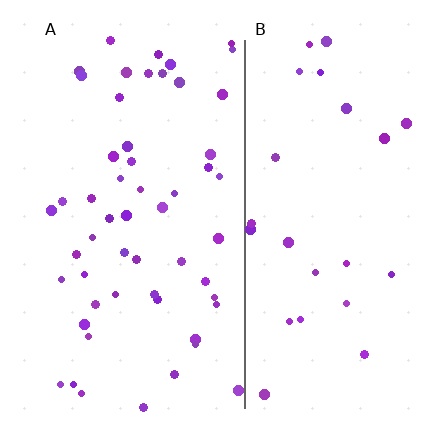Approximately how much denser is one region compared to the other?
Approximately 2.2× — region A over region B.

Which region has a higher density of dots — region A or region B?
A (the left).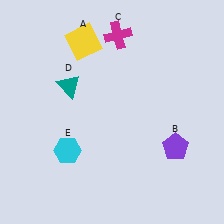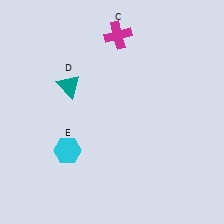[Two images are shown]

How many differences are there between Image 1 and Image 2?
There are 2 differences between the two images.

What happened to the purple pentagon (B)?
The purple pentagon (B) was removed in Image 2. It was in the bottom-right area of Image 1.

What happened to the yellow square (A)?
The yellow square (A) was removed in Image 2. It was in the top-left area of Image 1.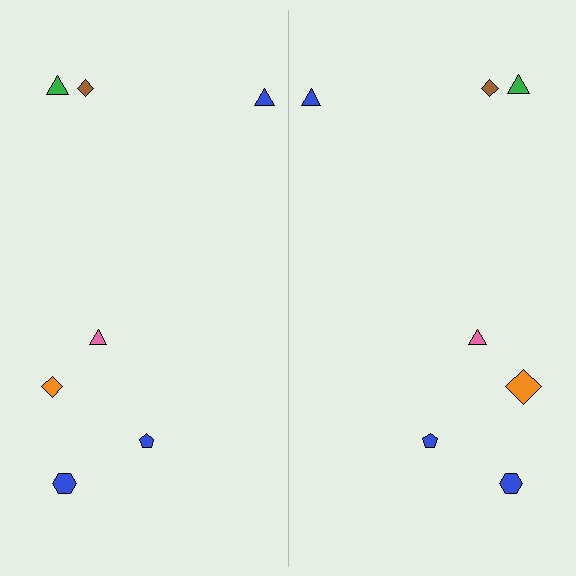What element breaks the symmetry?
The orange diamond on the right side has a different size than its mirror counterpart.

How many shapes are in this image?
There are 14 shapes in this image.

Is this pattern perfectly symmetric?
No, the pattern is not perfectly symmetric. The orange diamond on the right side has a different size than its mirror counterpart.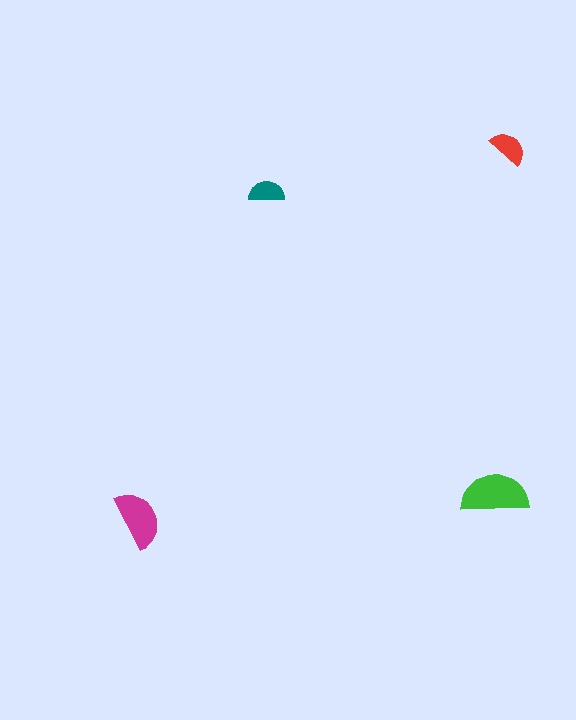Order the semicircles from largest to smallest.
the green one, the magenta one, the red one, the teal one.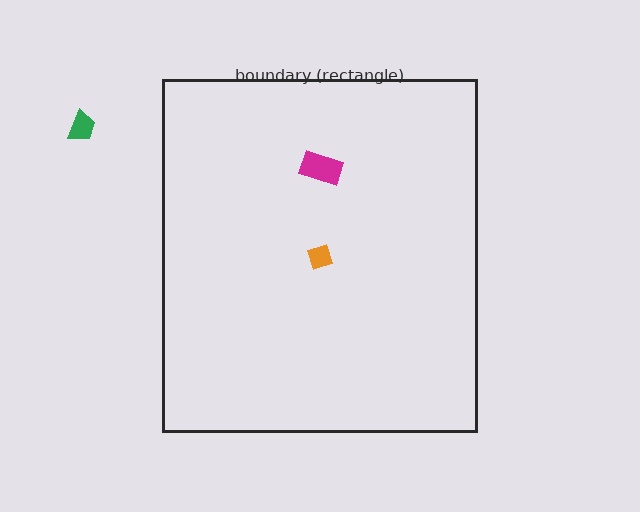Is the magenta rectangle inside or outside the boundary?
Inside.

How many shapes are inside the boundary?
2 inside, 1 outside.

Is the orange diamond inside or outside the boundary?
Inside.